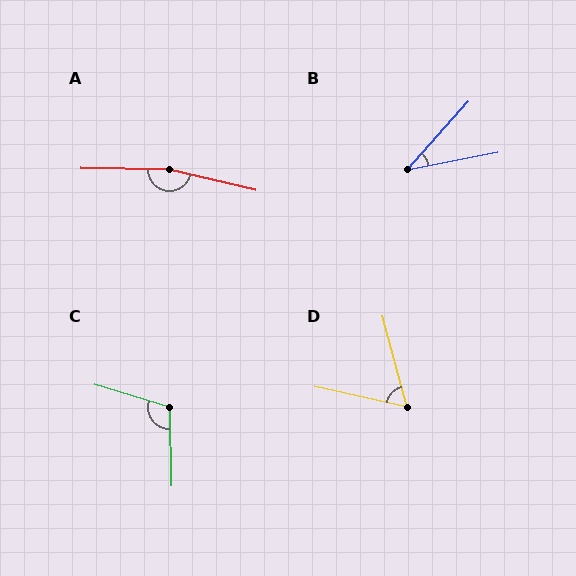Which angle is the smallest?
B, at approximately 37 degrees.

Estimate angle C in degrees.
Approximately 108 degrees.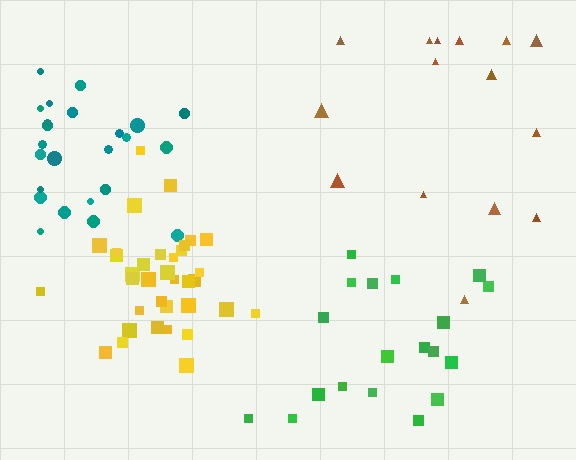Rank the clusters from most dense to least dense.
yellow, teal, green, brown.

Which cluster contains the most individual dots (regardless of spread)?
Yellow (35).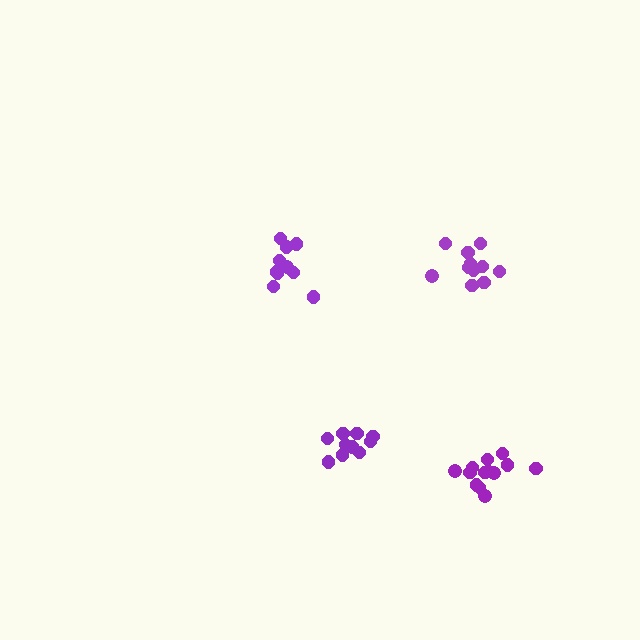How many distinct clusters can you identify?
There are 4 distinct clusters.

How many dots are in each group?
Group 1: 10 dots, Group 2: 11 dots, Group 3: 10 dots, Group 4: 13 dots (44 total).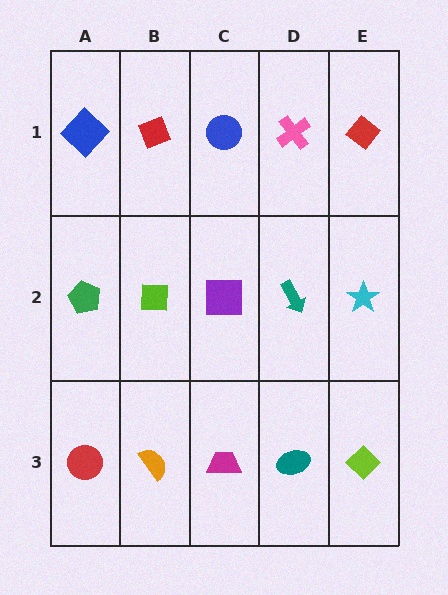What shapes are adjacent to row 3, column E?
A cyan star (row 2, column E), a teal ellipse (row 3, column D).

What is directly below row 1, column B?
A lime square.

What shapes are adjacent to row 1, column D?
A teal arrow (row 2, column D), a blue circle (row 1, column C), a red diamond (row 1, column E).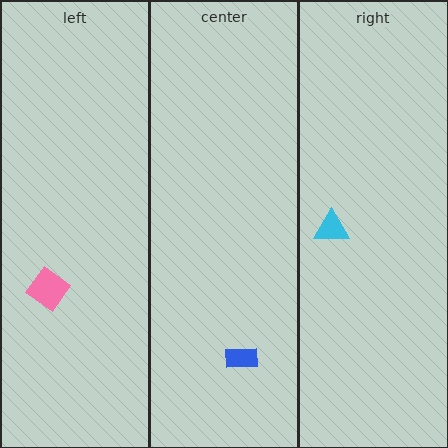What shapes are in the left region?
The pink diamond.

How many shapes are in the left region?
1.